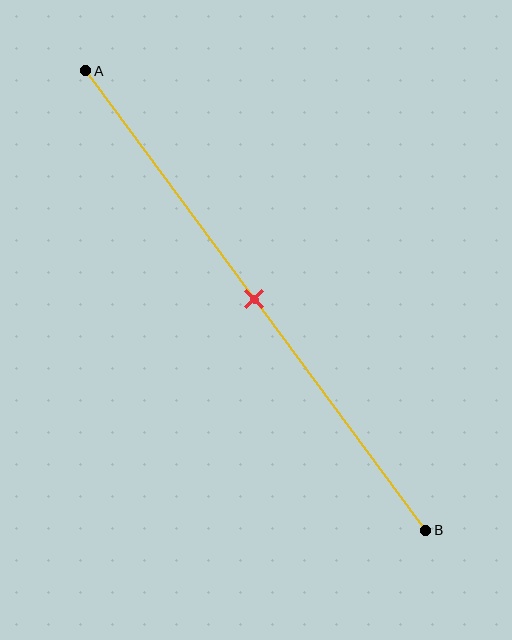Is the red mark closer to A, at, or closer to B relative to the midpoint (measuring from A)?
The red mark is approximately at the midpoint of segment AB.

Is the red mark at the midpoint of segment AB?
Yes, the mark is approximately at the midpoint.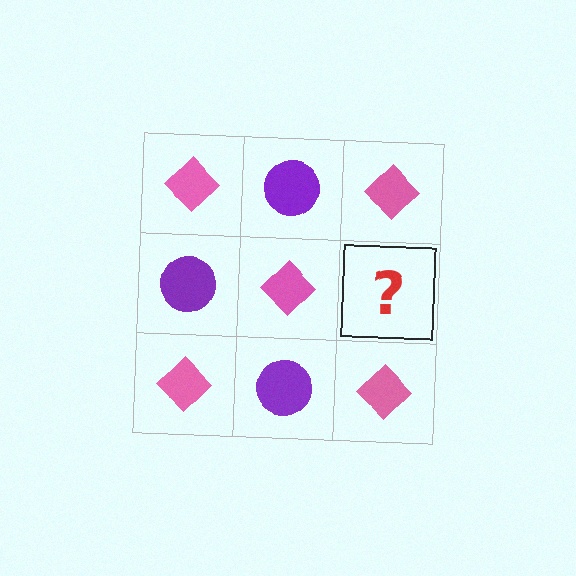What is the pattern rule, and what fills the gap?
The rule is that it alternates pink diamond and purple circle in a checkerboard pattern. The gap should be filled with a purple circle.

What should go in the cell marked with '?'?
The missing cell should contain a purple circle.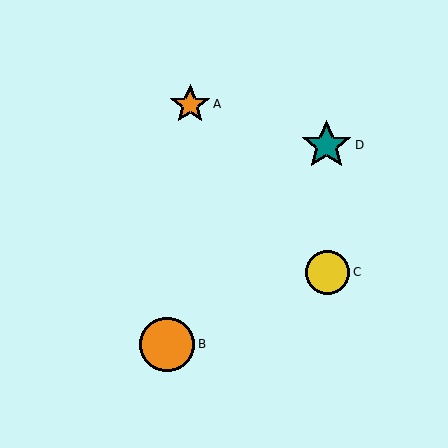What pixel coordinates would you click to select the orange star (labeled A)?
Click at (190, 104) to select the orange star A.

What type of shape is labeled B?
Shape B is an orange circle.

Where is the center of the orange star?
The center of the orange star is at (190, 104).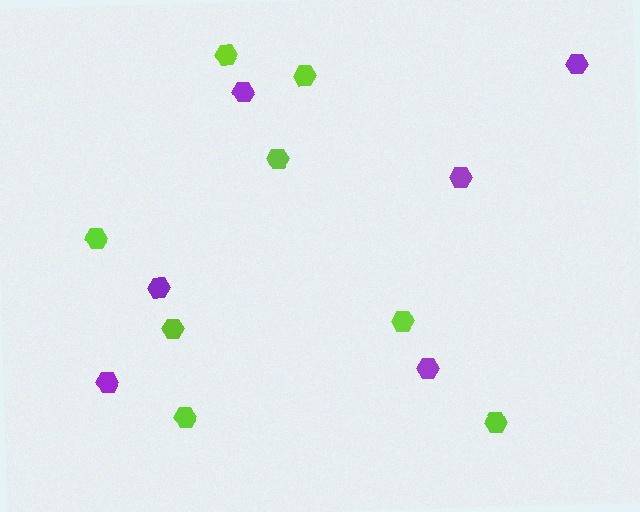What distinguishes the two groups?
There are 2 groups: one group of lime hexagons (8) and one group of purple hexagons (6).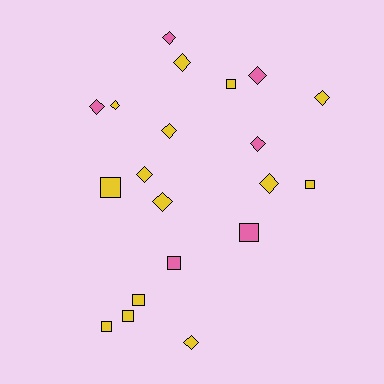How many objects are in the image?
There are 20 objects.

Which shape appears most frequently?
Diamond, with 12 objects.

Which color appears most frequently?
Yellow, with 14 objects.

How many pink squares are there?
There are 2 pink squares.